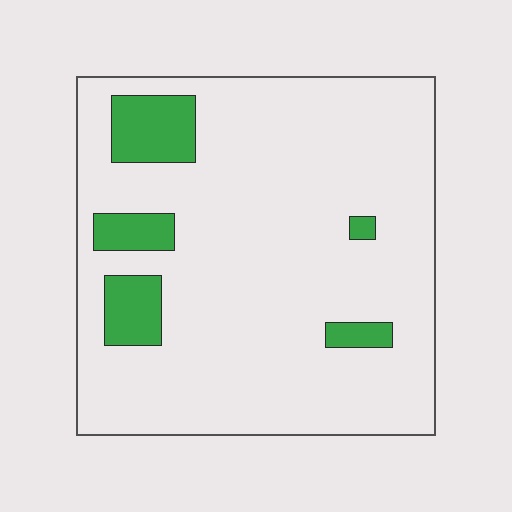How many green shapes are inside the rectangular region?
5.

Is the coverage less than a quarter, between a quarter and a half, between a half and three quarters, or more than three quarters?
Less than a quarter.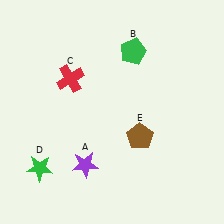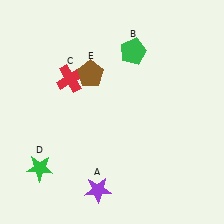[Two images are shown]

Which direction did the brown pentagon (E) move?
The brown pentagon (E) moved up.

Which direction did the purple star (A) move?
The purple star (A) moved down.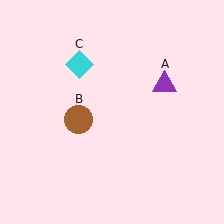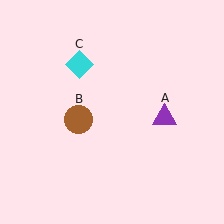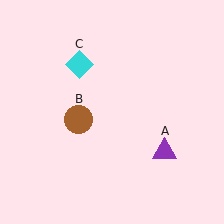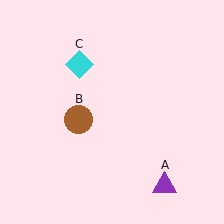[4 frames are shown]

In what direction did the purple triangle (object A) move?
The purple triangle (object A) moved down.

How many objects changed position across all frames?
1 object changed position: purple triangle (object A).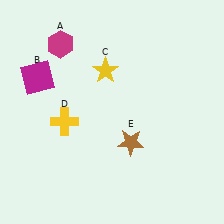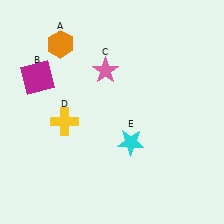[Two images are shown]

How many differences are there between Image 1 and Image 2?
There are 3 differences between the two images.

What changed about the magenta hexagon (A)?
In Image 1, A is magenta. In Image 2, it changed to orange.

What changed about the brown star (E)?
In Image 1, E is brown. In Image 2, it changed to cyan.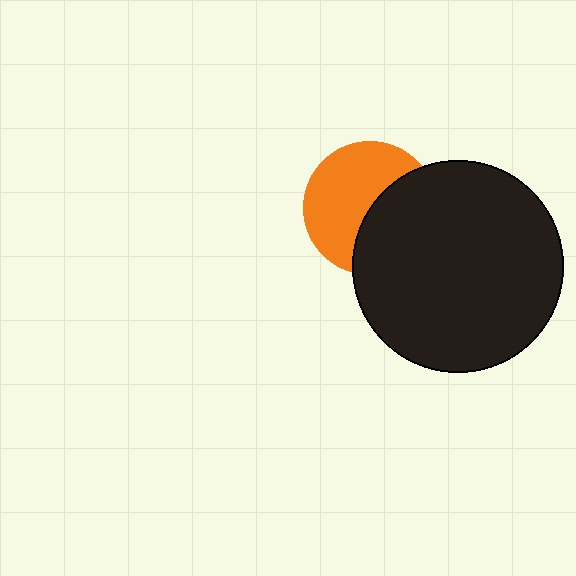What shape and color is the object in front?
The object in front is a black circle.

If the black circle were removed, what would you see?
You would see the complete orange circle.